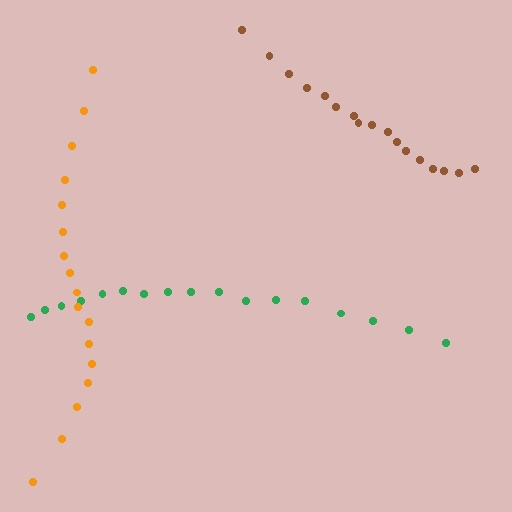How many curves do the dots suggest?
There are 3 distinct paths.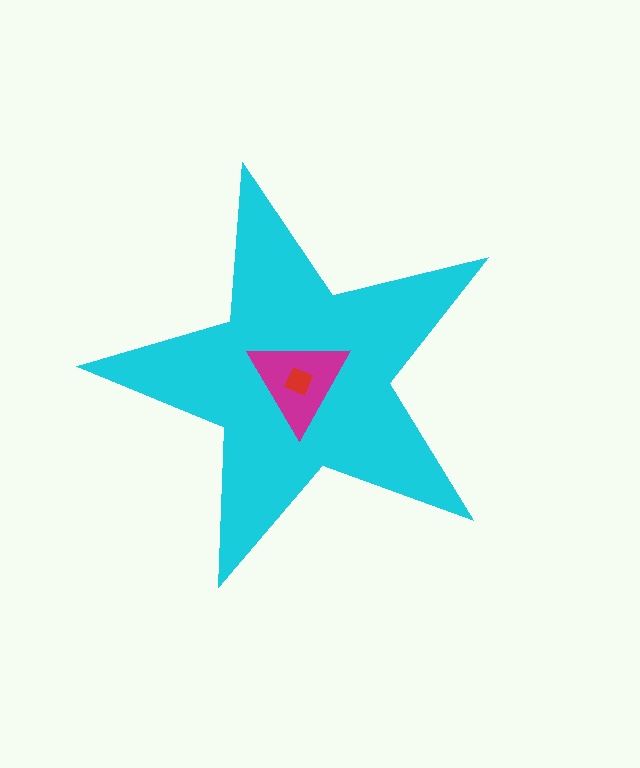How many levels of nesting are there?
3.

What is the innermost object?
The red diamond.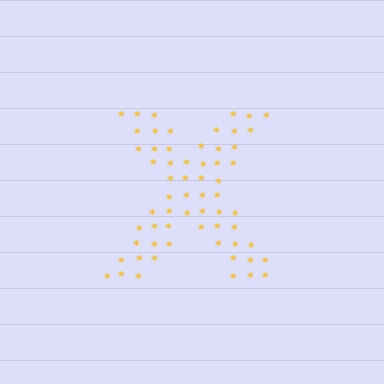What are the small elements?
The small elements are asterisks.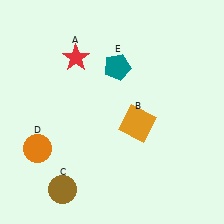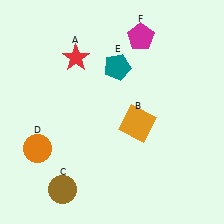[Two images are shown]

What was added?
A magenta pentagon (F) was added in Image 2.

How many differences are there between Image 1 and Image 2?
There is 1 difference between the two images.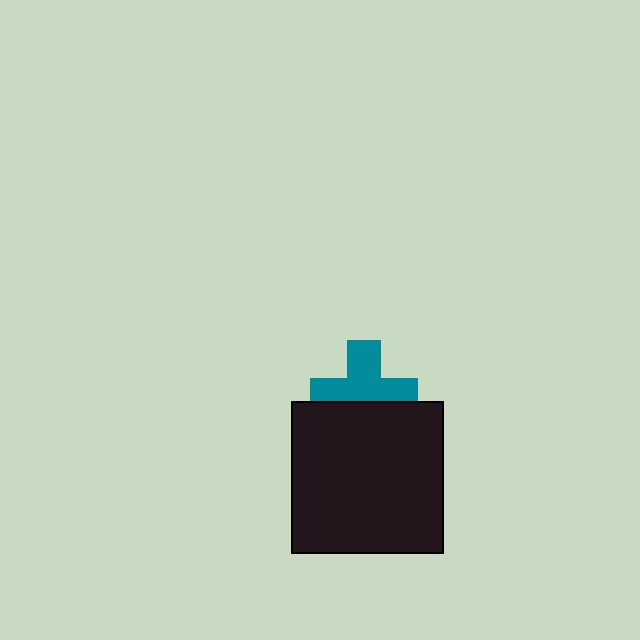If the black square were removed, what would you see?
You would see the complete teal cross.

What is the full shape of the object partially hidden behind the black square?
The partially hidden object is a teal cross.